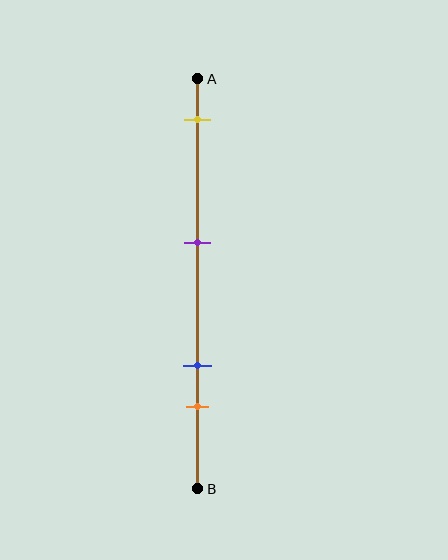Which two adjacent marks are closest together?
The blue and orange marks are the closest adjacent pair.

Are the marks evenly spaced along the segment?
No, the marks are not evenly spaced.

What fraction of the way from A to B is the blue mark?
The blue mark is approximately 70% (0.7) of the way from A to B.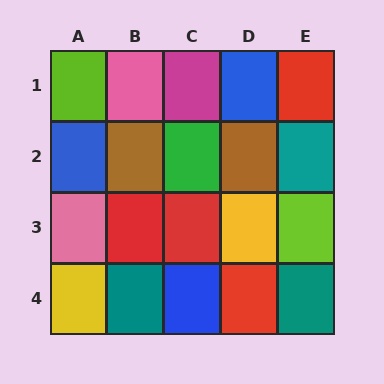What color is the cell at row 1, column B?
Pink.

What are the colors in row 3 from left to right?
Pink, red, red, yellow, lime.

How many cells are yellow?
2 cells are yellow.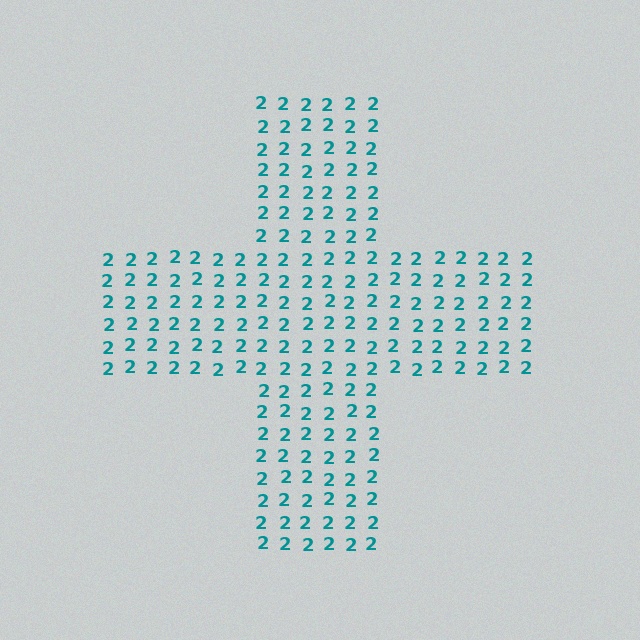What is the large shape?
The large shape is a cross.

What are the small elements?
The small elements are digit 2's.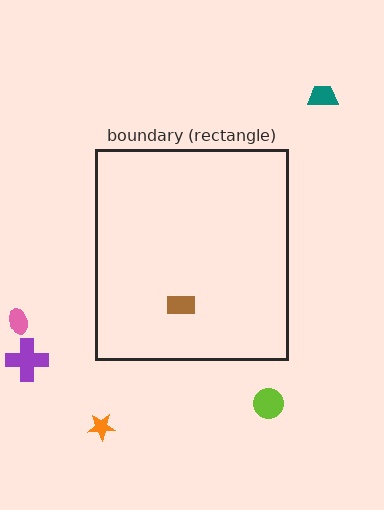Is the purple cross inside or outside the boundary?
Outside.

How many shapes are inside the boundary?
1 inside, 5 outside.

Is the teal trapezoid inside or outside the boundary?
Outside.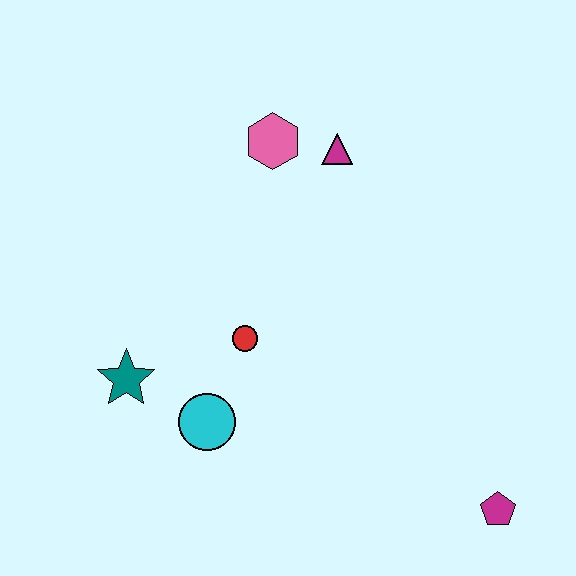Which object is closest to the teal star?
The cyan circle is closest to the teal star.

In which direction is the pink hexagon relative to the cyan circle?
The pink hexagon is above the cyan circle.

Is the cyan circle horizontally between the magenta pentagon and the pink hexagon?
No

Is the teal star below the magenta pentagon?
No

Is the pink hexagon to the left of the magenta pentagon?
Yes